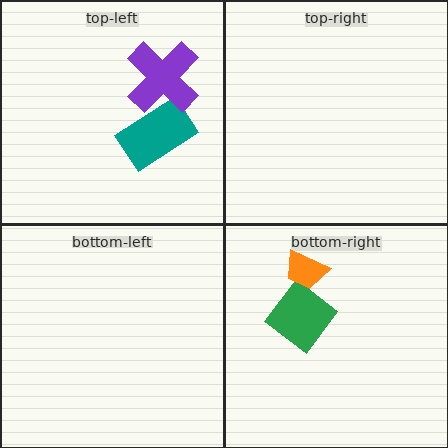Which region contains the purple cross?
The top-left region.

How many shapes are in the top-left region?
2.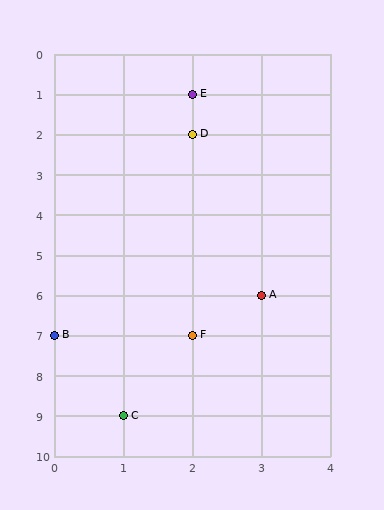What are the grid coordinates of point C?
Point C is at grid coordinates (1, 9).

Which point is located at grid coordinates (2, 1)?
Point E is at (2, 1).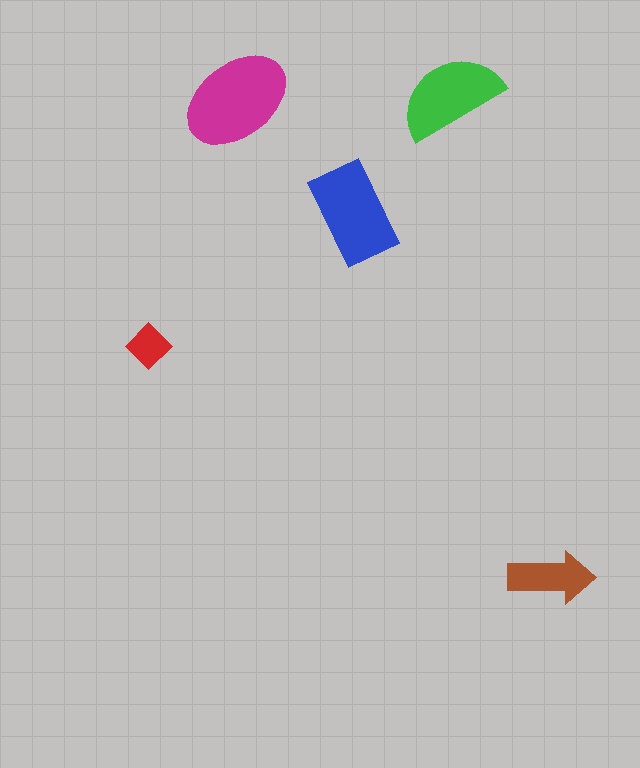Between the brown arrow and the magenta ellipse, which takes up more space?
The magenta ellipse.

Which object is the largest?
The magenta ellipse.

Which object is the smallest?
The red diamond.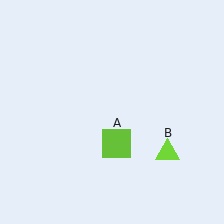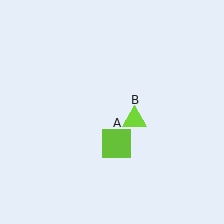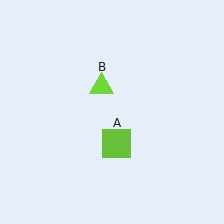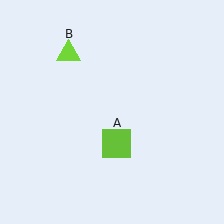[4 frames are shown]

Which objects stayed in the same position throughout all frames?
Lime square (object A) remained stationary.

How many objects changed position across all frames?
1 object changed position: lime triangle (object B).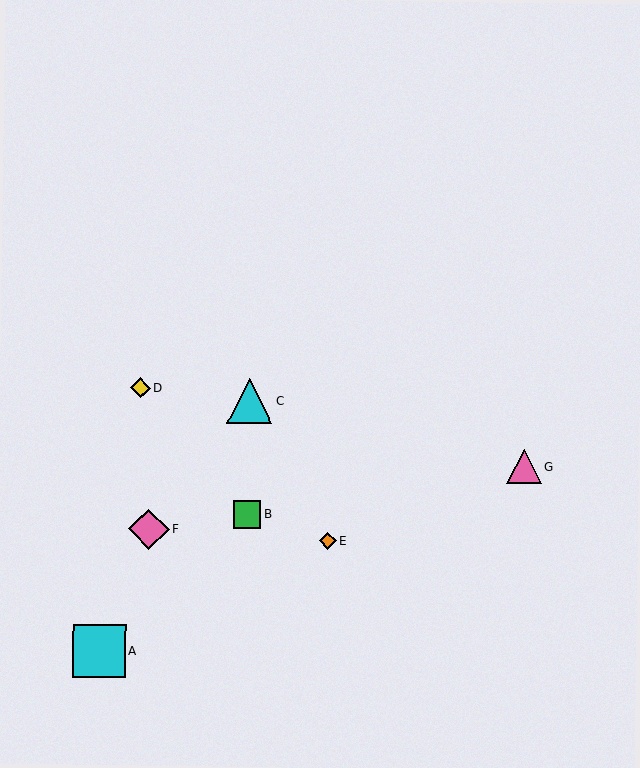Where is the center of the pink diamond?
The center of the pink diamond is at (149, 529).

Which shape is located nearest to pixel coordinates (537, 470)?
The pink triangle (labeled G) at (524, 467) is nearest to that location.